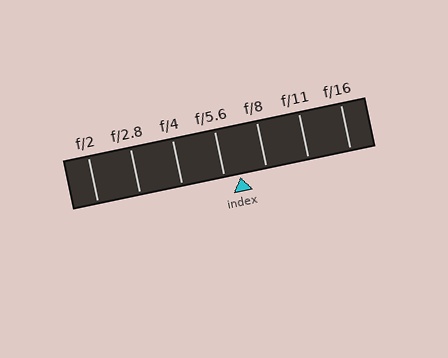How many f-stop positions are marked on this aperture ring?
There are 7 f-stop positions marked.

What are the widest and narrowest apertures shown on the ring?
The widest aperture shown is f/2 and the narrowest is f/16.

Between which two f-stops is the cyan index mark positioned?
The index mark is between f/5.6 and f/8.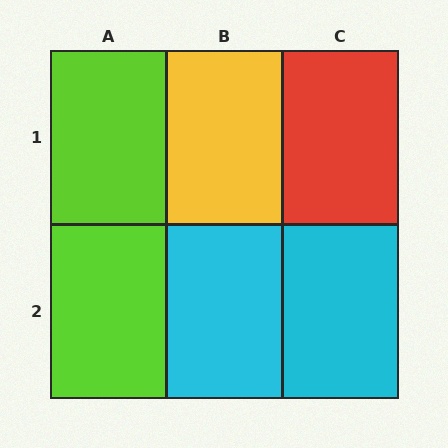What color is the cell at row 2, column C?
Cyan.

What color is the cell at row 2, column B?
Cyan.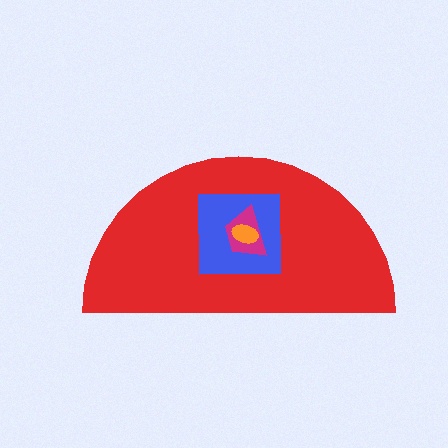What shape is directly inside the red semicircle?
The blue square.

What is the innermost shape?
The orange ellipse.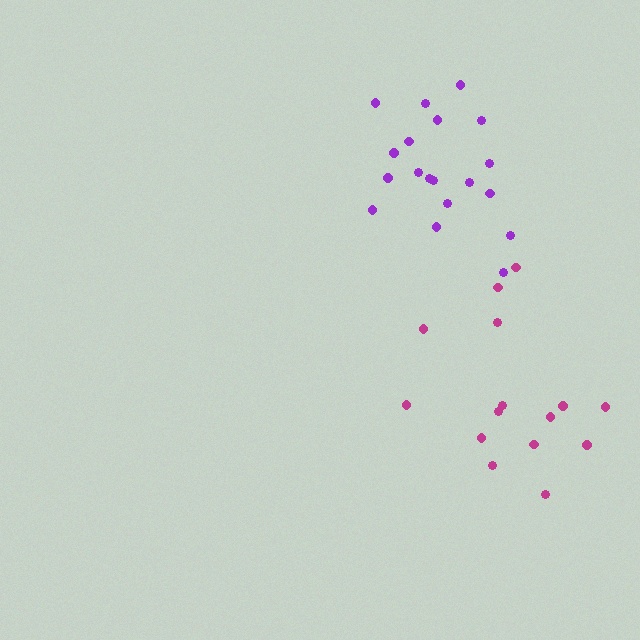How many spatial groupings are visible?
There are 2 spatial groupings.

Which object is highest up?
The purple cluster is topmost.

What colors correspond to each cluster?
The clusters are colored: magenta, purple.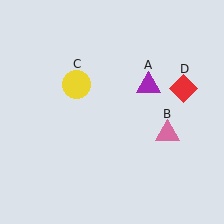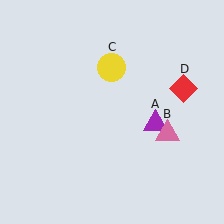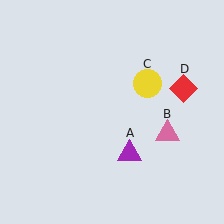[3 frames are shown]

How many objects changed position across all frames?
2 objects changed position: purple triangle (object A), yellow circle (object C).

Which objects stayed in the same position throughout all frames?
Pink triangle (object B) and red diamond (object D) remained stationary.